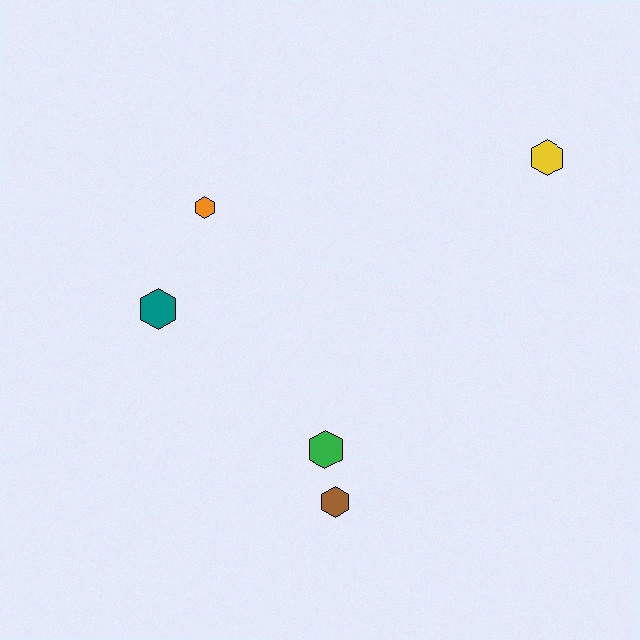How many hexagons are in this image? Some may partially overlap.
There are 5 hexagons.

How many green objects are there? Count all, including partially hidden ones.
There is 1 green object.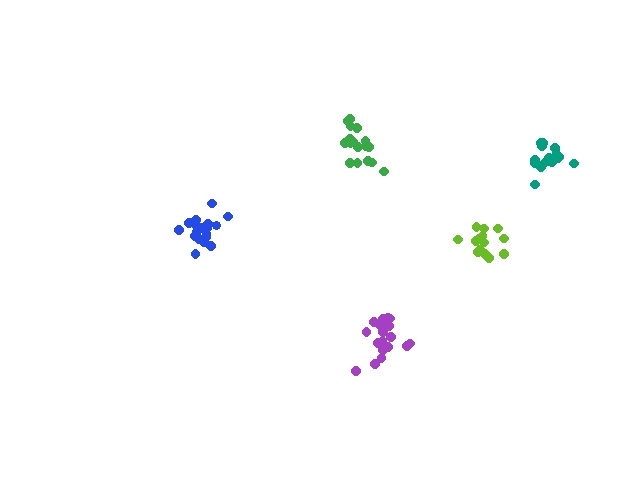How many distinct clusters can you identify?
There are 5 distinct clusters.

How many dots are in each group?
Group 1: 17 dots, Group 2: 16 dots, Group 3: 14 dots, Group 4: 19 dots, Group 5: 19 dots (85 total).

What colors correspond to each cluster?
The clusters are colored: green, teal, lime, purple, blue.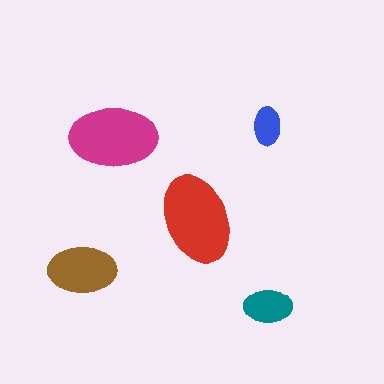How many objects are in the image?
There are 5 objects in the image.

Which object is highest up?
The blue ellipse is topmost.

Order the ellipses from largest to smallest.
the red one, the magenta one, the brown one, the teal one, the blue one.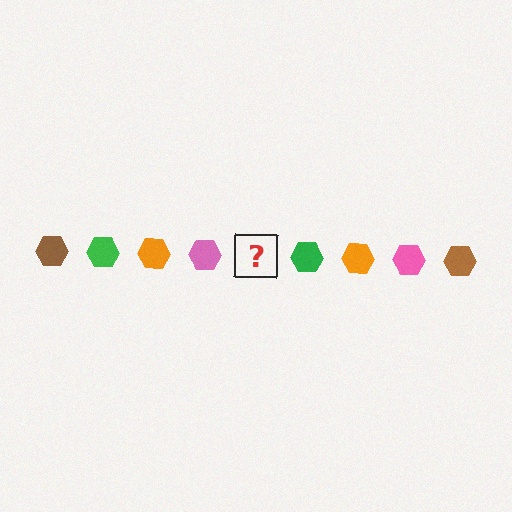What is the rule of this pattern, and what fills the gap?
The rule is that the pattern cycles through brown, green, orange, pink hexagons. The gap should be filled with a brown hexagon.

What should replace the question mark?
The question mark should be replaced with a brown hexagon.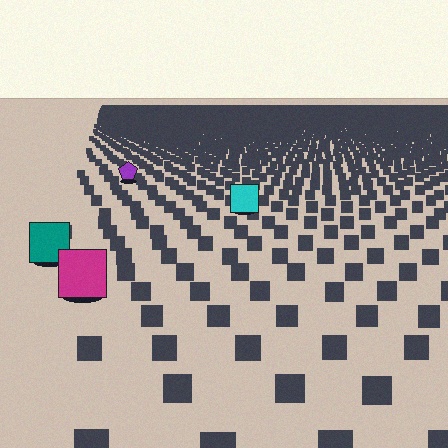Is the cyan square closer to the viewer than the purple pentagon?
Yes. The cyan square is closer — you can tell from the texture gradient: the ground texture is coarser near it.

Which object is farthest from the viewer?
The purple pentagon is farthest from the viewer. It appears smaller and the ground texture around it is denser.